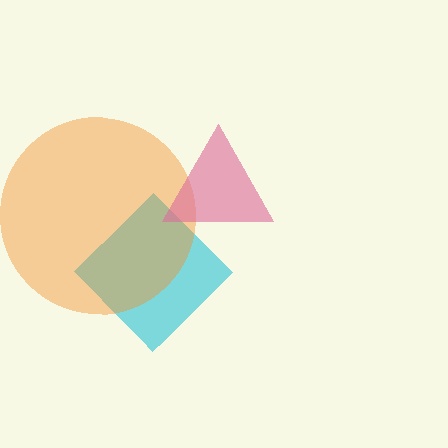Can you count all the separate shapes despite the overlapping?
Yes, there are 3 separate shapes.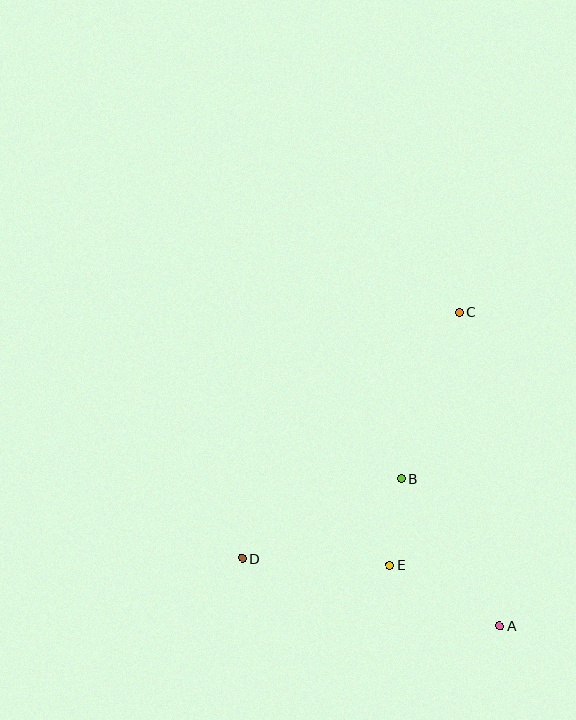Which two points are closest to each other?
Points B and E are closest to each other.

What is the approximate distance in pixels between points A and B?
The distance between A and B is approximately 177 pixels.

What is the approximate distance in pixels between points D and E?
The distance between D and E is approximately 148 pixels.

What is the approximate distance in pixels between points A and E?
The distance between A and E is approximately 125 pixels.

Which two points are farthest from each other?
Points C and D are farthest from each other.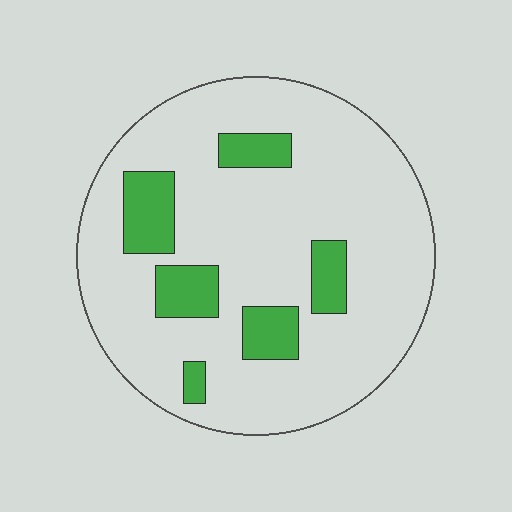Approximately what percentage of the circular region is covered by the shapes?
Approximately 15%.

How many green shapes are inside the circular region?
6.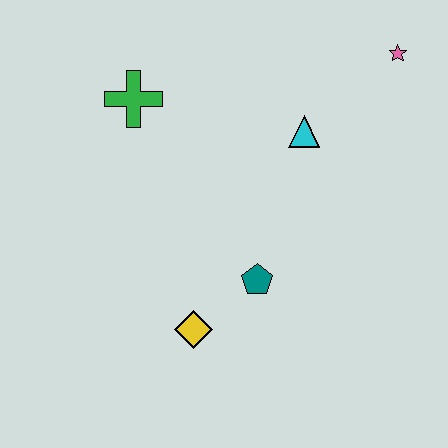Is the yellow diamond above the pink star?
No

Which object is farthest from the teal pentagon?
The pink star is farthest from the teal pentagon.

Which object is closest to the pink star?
The cyan triangle is closest to the pink star.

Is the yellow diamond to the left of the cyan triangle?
Yes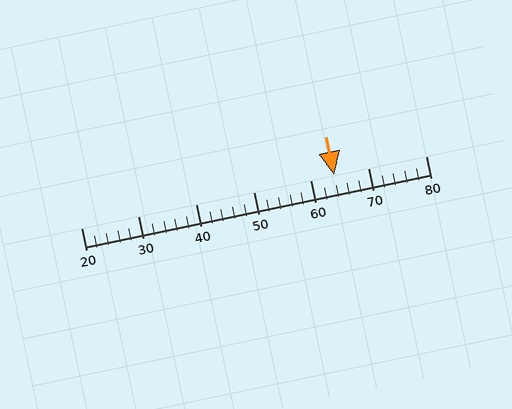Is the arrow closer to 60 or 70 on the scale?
The arrow is closer to 60.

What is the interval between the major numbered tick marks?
The major tick marks are spaced 10 units apart.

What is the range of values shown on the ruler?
The ruler shows values from 20 to 80.